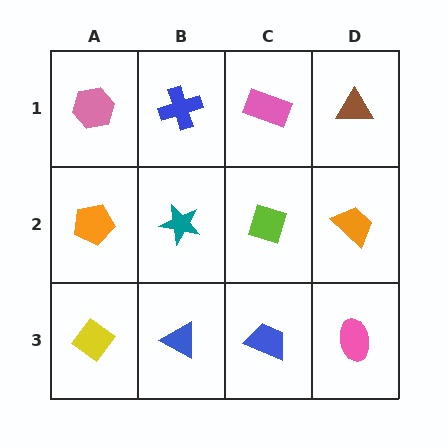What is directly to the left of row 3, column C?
A blue triangle.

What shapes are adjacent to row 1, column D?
An orange trapezoid (row 2, column D), a pink rectangle (row 1, column C).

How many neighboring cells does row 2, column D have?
3.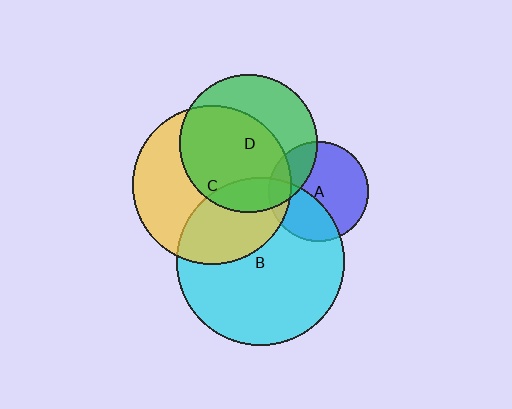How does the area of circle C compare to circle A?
Approximately 2.5 times.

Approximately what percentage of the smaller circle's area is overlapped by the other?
Approximately 35%.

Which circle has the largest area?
Circle B (cyan).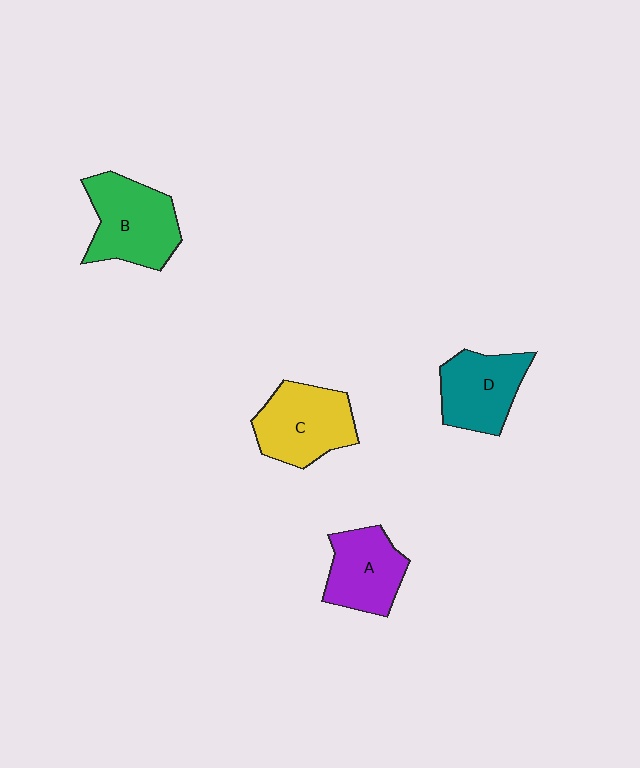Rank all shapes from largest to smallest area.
From largest to smallest: B (green), C (yellow), D (teal), A (purple).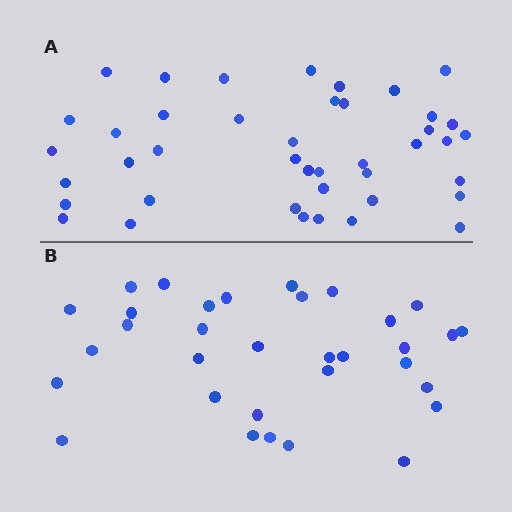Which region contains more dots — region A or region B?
Region A (the top region) has more dots.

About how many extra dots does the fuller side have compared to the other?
Region A has roughly 8 or so more dots than region B.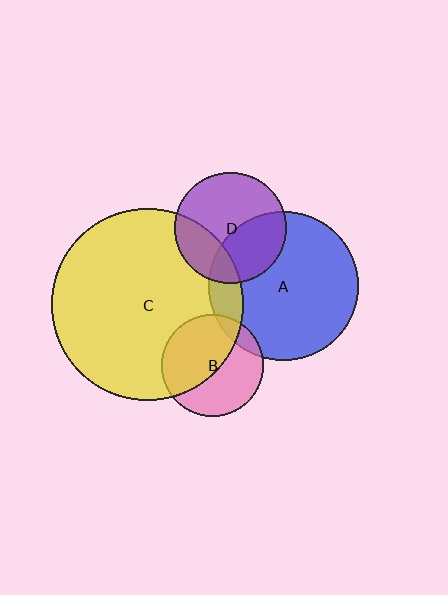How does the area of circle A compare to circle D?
Approximately 1.8 times.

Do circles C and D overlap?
Yes.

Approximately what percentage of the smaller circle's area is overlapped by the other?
Approximately 25%.